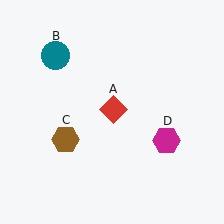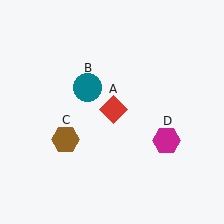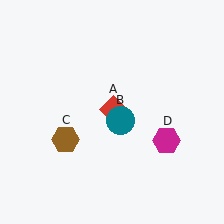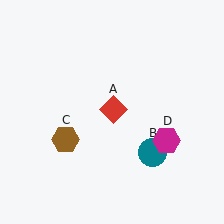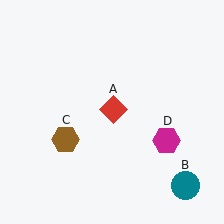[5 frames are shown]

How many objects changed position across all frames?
1 object changed position: teal circle (object B).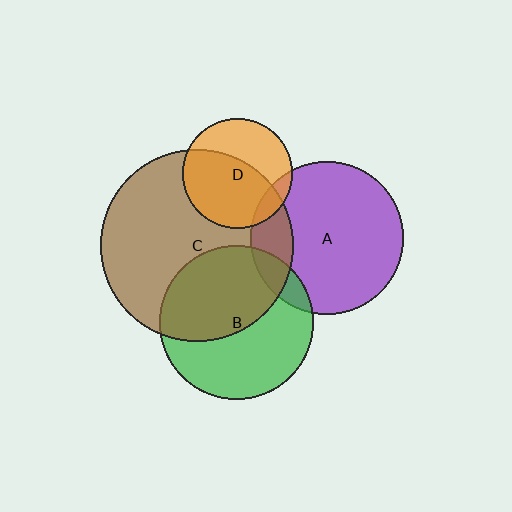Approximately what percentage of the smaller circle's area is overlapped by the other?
Approximately 10%.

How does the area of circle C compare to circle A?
Approximately 1.6 times.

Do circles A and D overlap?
Yes.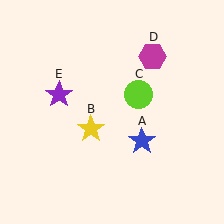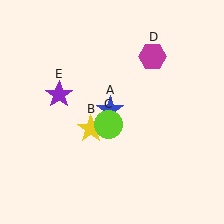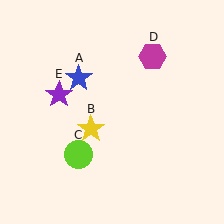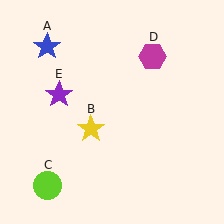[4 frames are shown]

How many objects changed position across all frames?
2 objects changed position: blue star (object A), lime circle (object C).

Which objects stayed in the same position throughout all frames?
Yellow star (object B) and magenta hexagon (object D) and purple star (object E) remained stationary.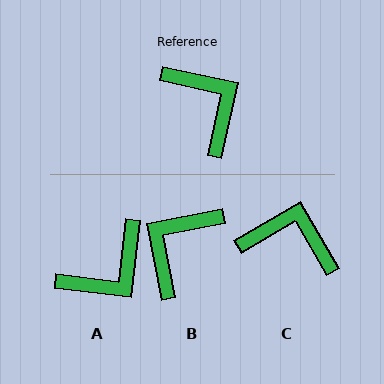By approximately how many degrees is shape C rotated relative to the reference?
Approximately 42 degrees counter-clockwise.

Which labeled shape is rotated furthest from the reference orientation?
B, about 113 degrees away.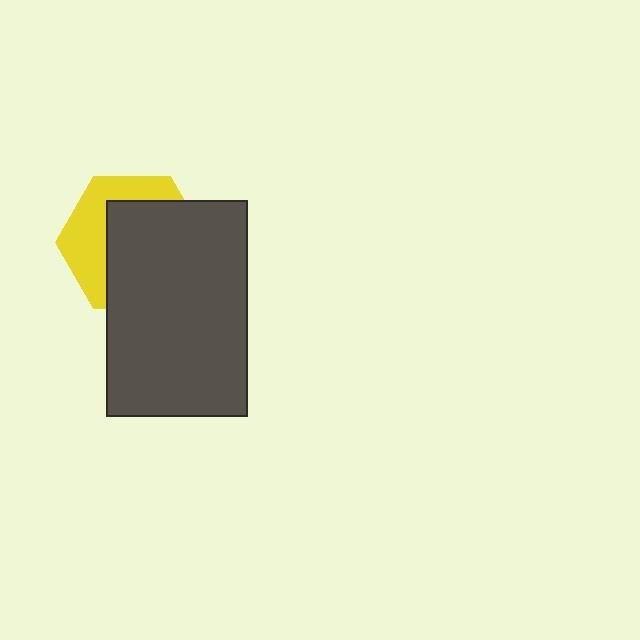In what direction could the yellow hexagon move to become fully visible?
The yellow hexagon could move toward the upper-left. That would shift it out from behind the dark gray rectangle entirely.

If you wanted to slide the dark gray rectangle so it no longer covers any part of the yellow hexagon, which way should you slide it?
Slide it toward the lower-right — that is the most direct way to separate the two shapes.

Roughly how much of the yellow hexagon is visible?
A small part of it is visible (roughly 38%).